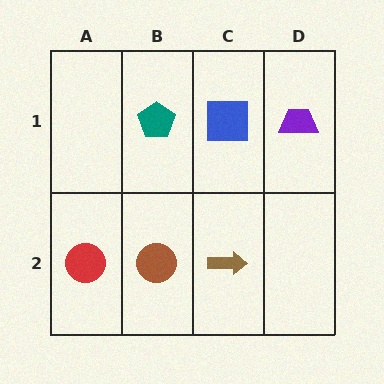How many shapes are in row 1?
3 shapes.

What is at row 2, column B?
A brown circle.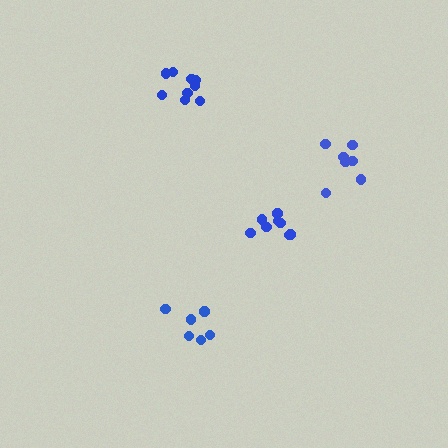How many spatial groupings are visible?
There are 4 spatial groupings.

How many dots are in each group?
Group 1: 9 dots, Group 2: 6 dots, Group 3: 7 dots, Group 4: 10 dots (32 total).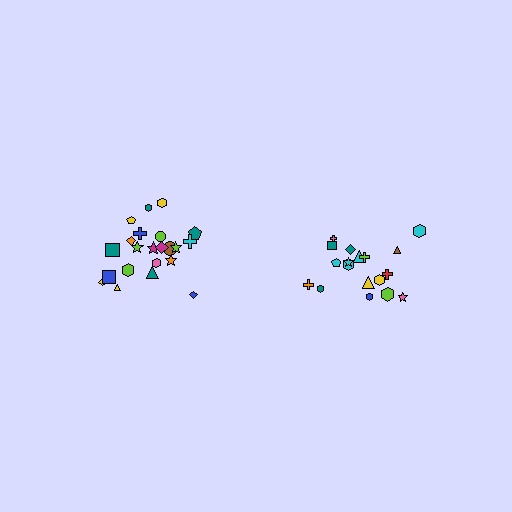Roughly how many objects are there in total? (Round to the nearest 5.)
Roughly 40 objects in total.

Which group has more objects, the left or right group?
The left group.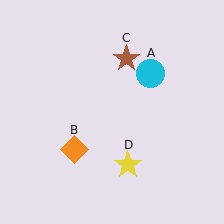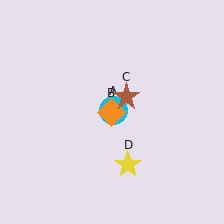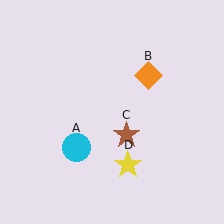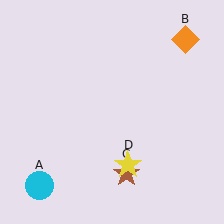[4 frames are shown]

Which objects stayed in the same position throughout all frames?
Yellow star (object D) remained stationary.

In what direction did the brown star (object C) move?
The brown star (object C) moved down.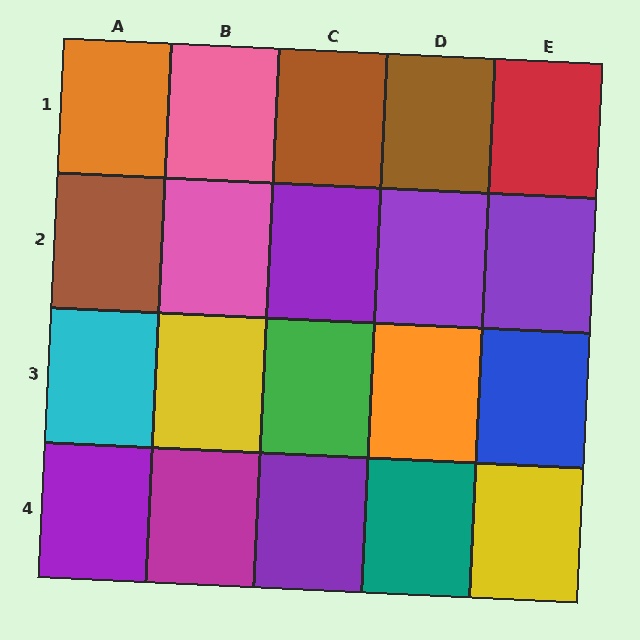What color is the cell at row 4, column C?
Purple.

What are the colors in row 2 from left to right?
Brown, pink, purple, purple, purple.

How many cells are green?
1 cell is green.